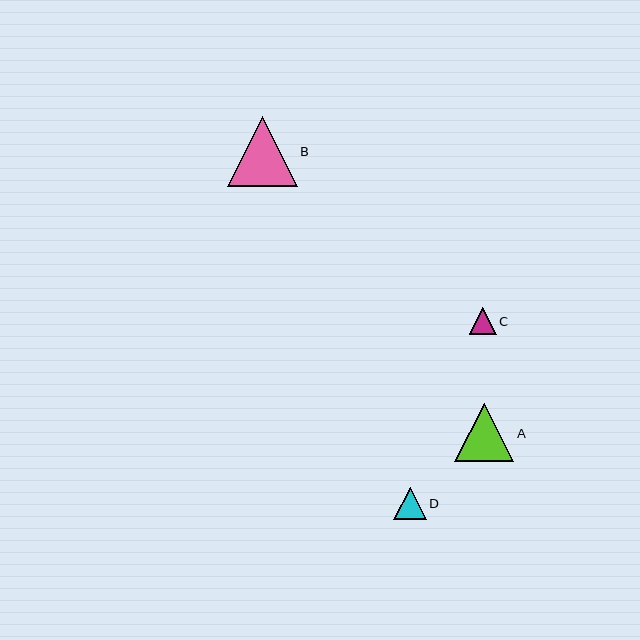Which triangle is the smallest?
Triangle C is the smallest with a size of approximately 27 pixels.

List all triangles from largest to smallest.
From largest to smallest: B, A, D, C.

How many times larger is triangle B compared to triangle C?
Triangle B is approximately 2.6 times the size of triangle C.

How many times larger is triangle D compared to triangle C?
Triangle D is approximately 1.2 times the size of triangle C.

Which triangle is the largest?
Triangle B is the largest with a size of approximately 70 pixels.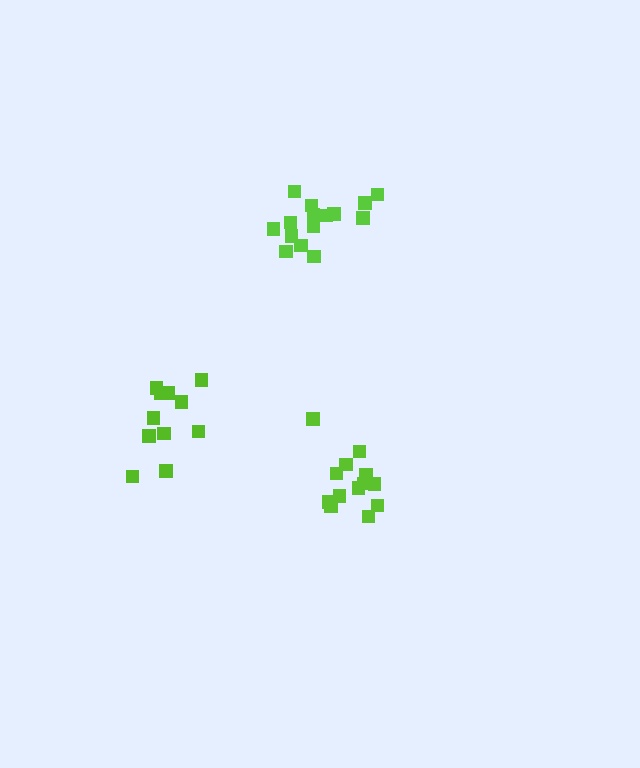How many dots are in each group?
Group 1: 15 dots, Group 2: 13 dots, Group 3: 11 dots (39 total).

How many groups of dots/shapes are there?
There are 3 groups.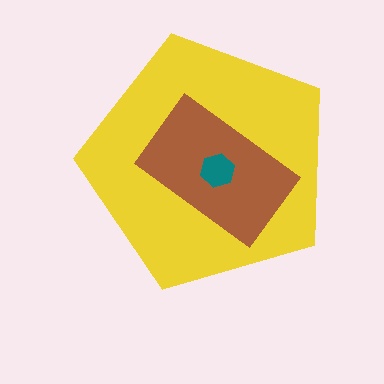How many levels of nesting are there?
3.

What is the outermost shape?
The yellow pentagon.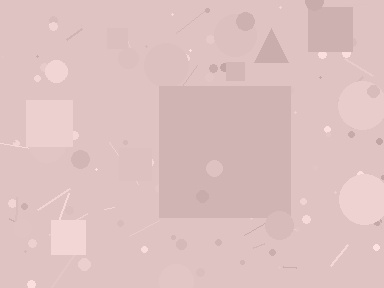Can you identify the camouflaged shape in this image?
The camouflaged shape is a square.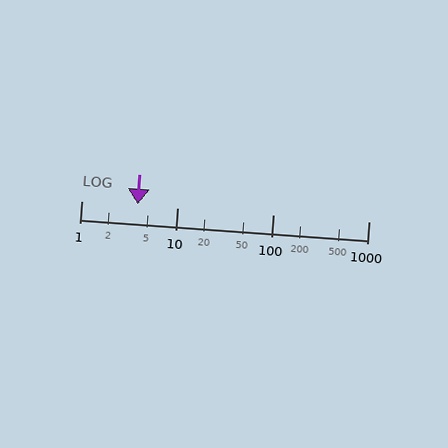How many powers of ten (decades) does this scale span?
The scale spans 3 decades, from 1 to 1000.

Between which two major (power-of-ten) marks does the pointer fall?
The pointer is between 1 and 10.